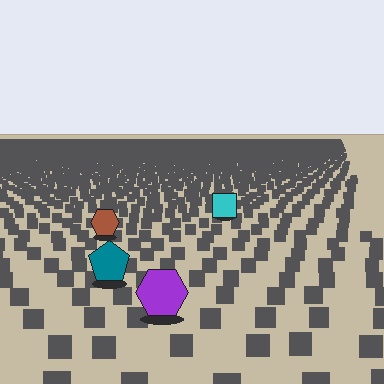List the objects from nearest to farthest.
From nearest to farthest: the purple hexagon, the teal pentagon, the brown hexagon, the cyan square.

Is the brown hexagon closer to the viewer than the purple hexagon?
No. The purple hexagon is closer — you can tell from the texture gradient: the ground texture is coarser near it.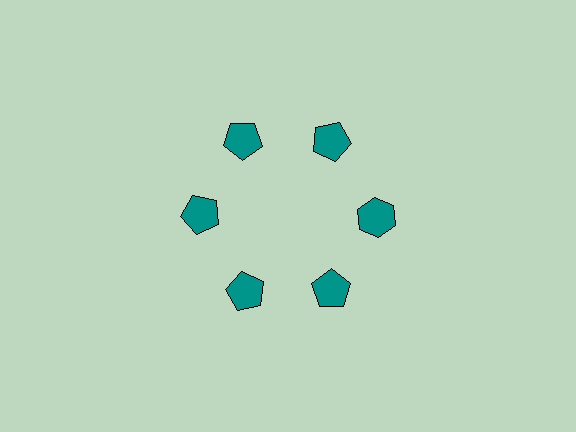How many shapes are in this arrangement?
There are 6 shapes arranged in a ring pattern.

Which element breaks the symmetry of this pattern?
The teal hexagon at roughly the 3 o'clock position breaks the symmetry. All other shapes are teal pentagons.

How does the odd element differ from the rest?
It has a different shape: hexagon instead of pentagon.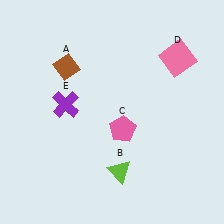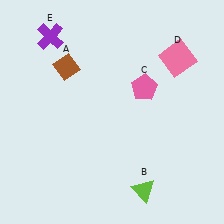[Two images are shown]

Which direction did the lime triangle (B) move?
The lime triangle (B) moved right.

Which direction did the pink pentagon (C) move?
The pink pentagon (C) moved up.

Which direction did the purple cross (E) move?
The purple cross (E) moved up.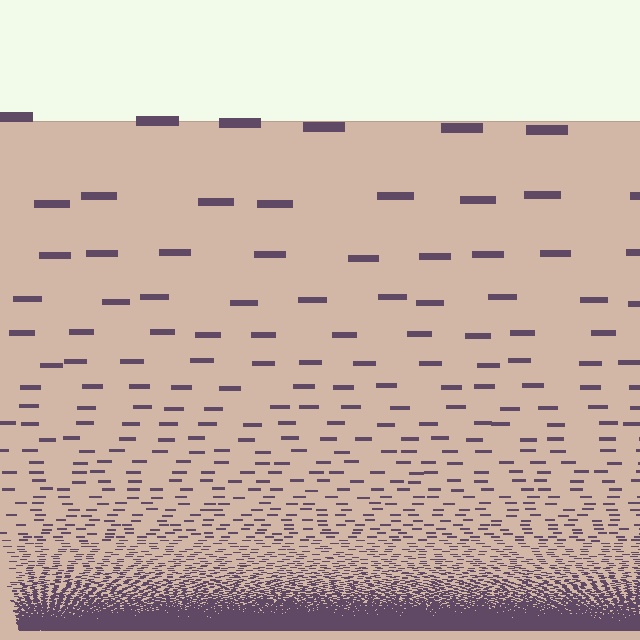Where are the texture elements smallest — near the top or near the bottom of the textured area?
Near the bottom.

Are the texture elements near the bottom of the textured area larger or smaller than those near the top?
Smaller. The gradient is inverted — elements near the bottom are smaller and denser.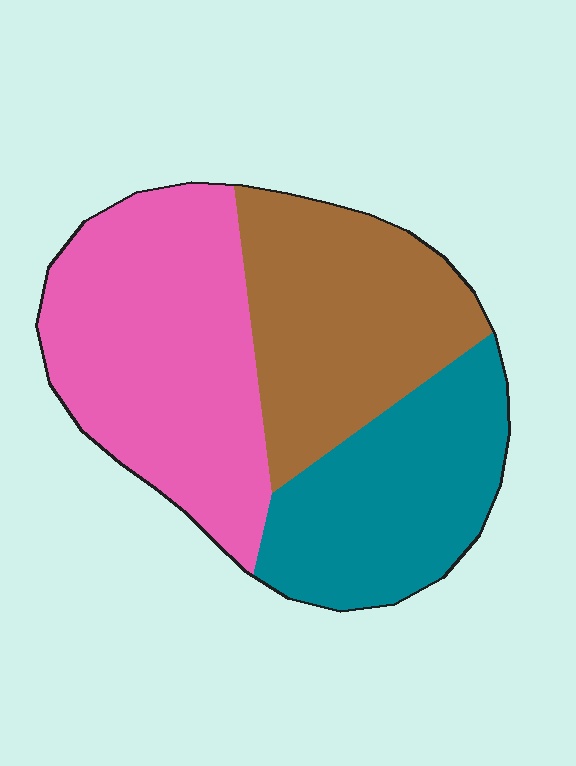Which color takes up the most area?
Pink, at roughly 40%.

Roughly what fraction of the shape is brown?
Brown takes up between a sixth and a third of the shape.